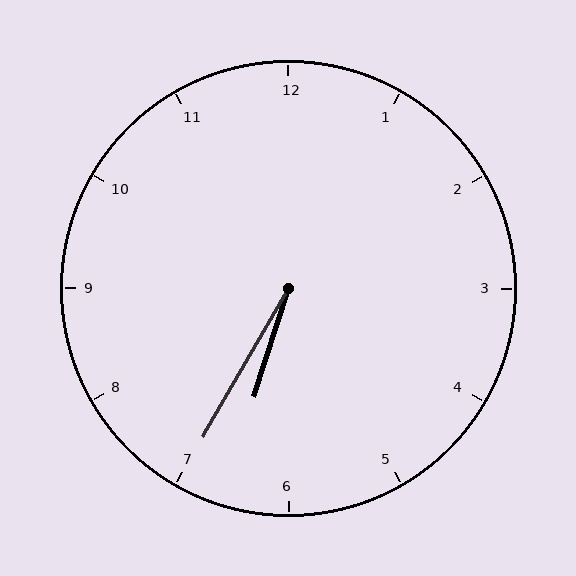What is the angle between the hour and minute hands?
Approximately 12 degrees.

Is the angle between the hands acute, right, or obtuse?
It is acute.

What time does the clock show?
6:35.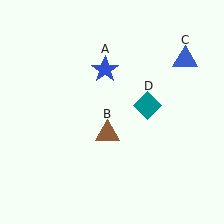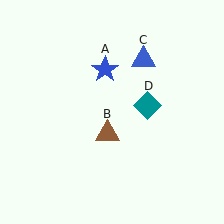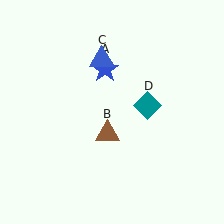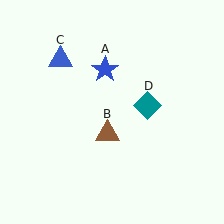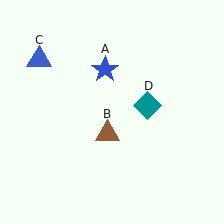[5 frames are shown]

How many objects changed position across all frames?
1 object changed position: blue triangle (object C).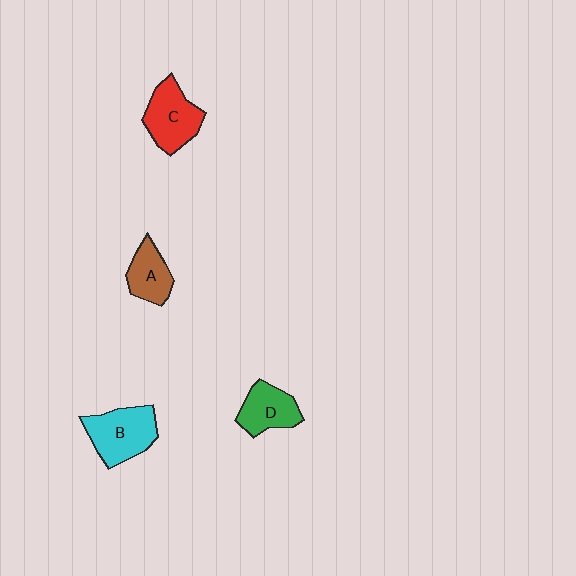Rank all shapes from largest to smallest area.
From largest to smallest: B (cyan), C (red), D (green), A (brown).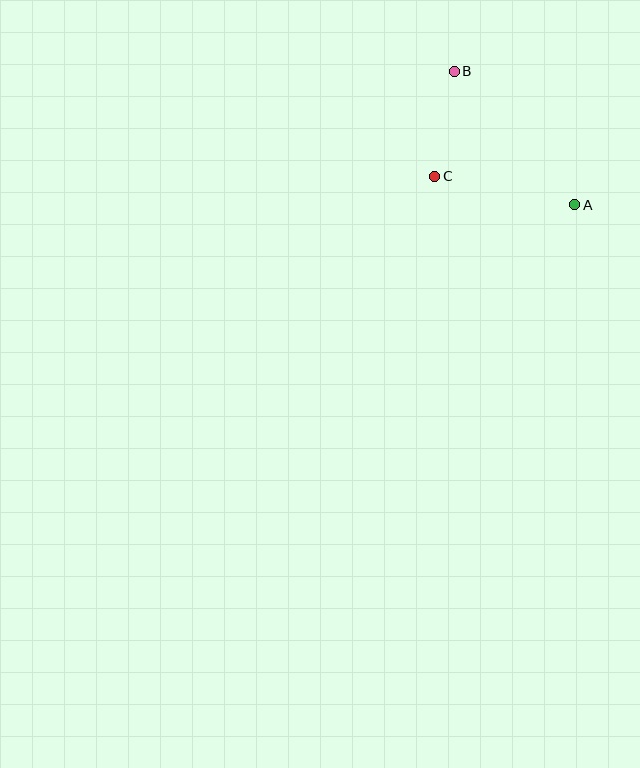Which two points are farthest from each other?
Points A and B are farthest from each other.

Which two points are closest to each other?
Points B and C are closest to each other.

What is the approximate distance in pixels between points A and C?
The distance between A and C is approximately 143 pixels.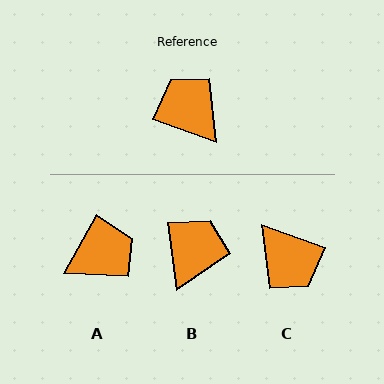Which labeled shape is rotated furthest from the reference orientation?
C, about 179 degrees away.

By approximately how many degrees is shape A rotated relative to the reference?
Approximately 98 degrees clockwise.